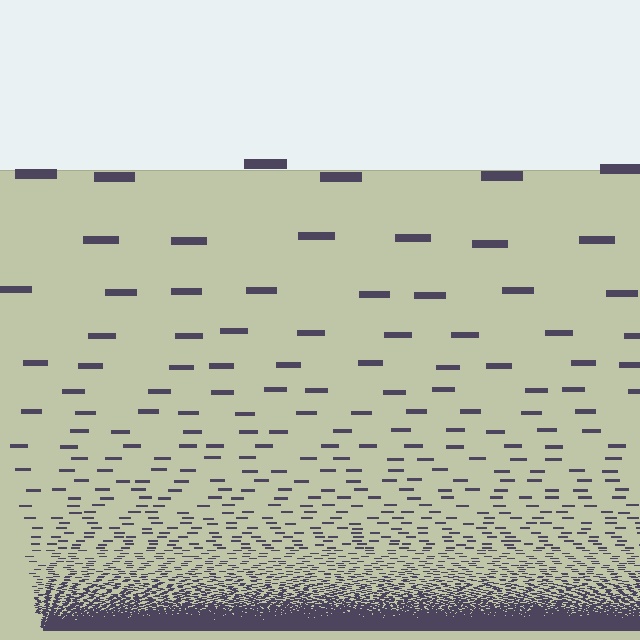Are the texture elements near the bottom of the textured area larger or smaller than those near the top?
Smaller. The gradient is inverted — elements near the bottom are smaller and denser.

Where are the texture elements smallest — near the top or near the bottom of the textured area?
Near the bottom.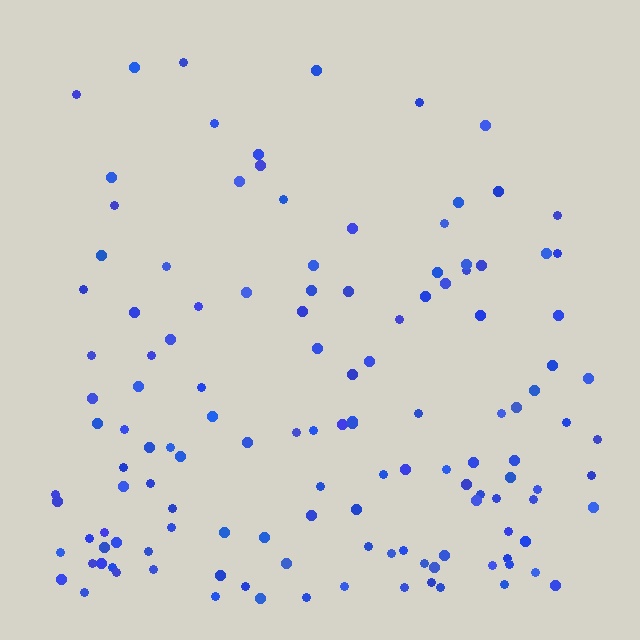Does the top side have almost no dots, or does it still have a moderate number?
Still a moderate number, just noticeably fewer than the bottom.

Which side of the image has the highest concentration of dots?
The bottom.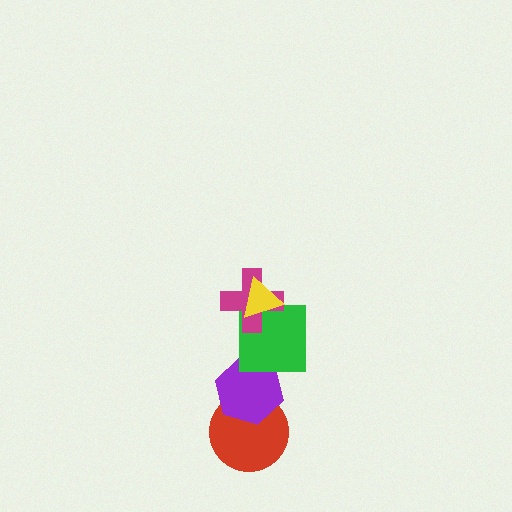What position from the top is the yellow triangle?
The yellow triangle is 1st from the top.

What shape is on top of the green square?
The magenta cross is on top of the green square.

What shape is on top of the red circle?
The purple hexagon is on top of the red circle.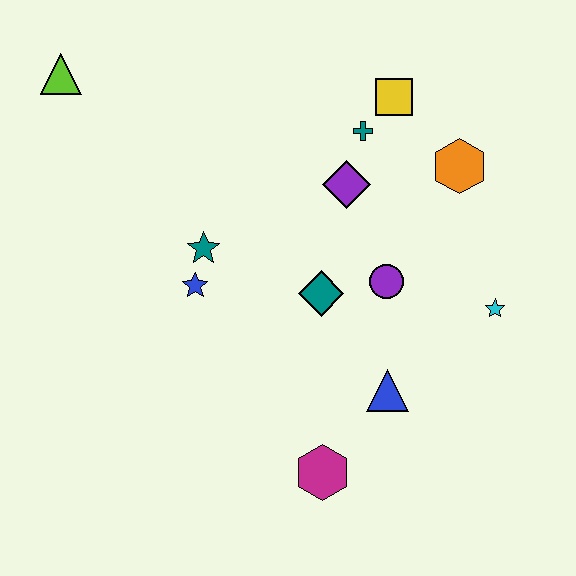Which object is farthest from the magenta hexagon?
The lime triangle is farthest from the magenta hexagon.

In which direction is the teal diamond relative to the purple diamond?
The teal diamond is below the purple diamond.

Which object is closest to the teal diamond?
The purple circle is closest to the teal diamond.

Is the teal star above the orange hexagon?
No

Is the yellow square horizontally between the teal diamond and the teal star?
No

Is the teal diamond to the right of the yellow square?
No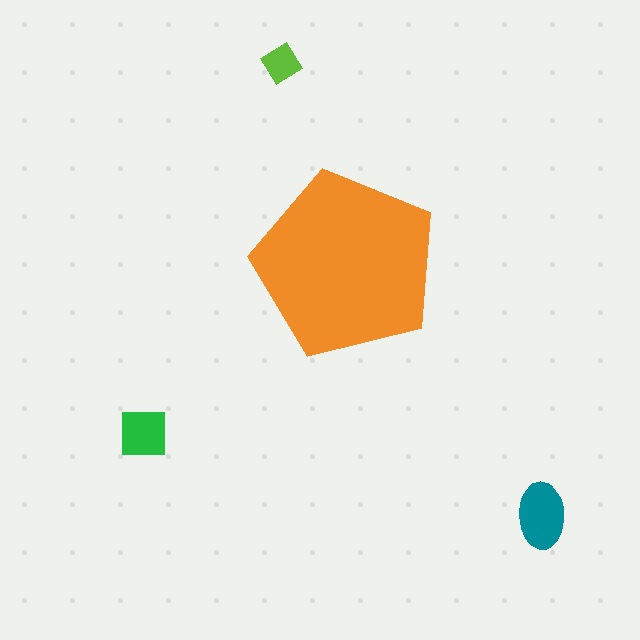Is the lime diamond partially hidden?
No, the lime diamond is fully visible.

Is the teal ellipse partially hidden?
No, the teal ellipse is fully visible.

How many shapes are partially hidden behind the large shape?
0 shapes are partially hidden.